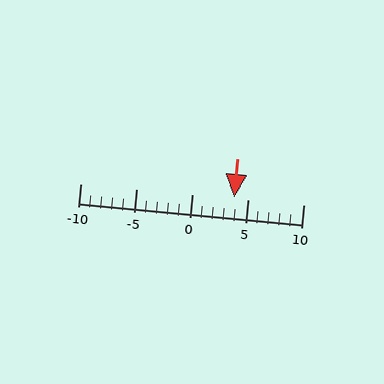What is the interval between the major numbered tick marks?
The major tick marks are spaced 5 units apart.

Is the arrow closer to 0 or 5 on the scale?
The arrow is closer to 5.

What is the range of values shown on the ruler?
The ruler shows values from -10 to 10.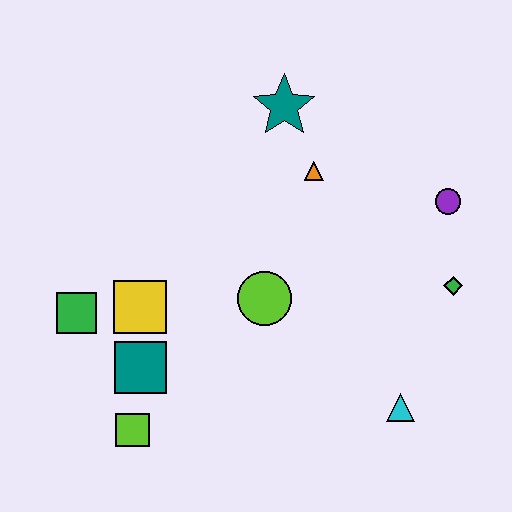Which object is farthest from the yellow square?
The purple circle is farthest from the yellow square.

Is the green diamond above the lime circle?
Yes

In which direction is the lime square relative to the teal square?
The lime square is below the teal square.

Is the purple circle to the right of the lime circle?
Yes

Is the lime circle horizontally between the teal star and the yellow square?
Yes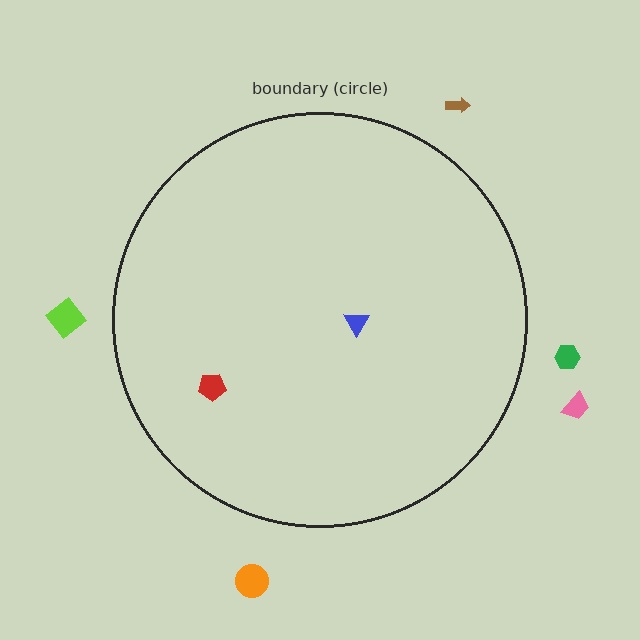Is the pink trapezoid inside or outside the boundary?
Outside.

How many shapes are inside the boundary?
2 inside, 5 outside.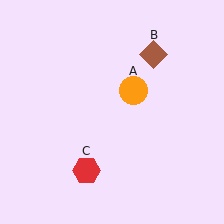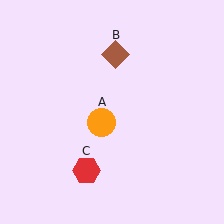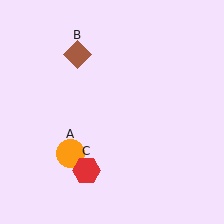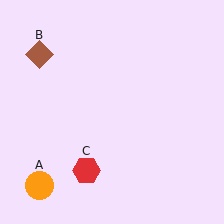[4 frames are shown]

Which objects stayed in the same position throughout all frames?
Red hexagon (object C) remained stationary.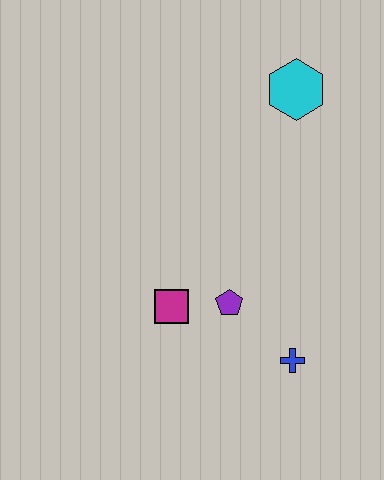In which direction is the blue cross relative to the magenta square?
The blue cross is to the right of the magenta square.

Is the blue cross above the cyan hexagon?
No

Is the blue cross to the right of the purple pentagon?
Yes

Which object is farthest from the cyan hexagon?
The blue cross is farthest from the cyan hexagon.